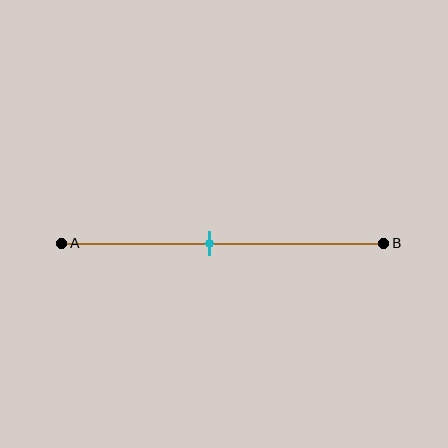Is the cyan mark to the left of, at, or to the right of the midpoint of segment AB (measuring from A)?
The cyan mark is to the left of the midpoint of segment AB.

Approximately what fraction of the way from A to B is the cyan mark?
The cyan mark is approximately 45% of the way from A to B.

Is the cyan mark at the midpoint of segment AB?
No, the mark is at about 45% from A, not at the 50% midpoint.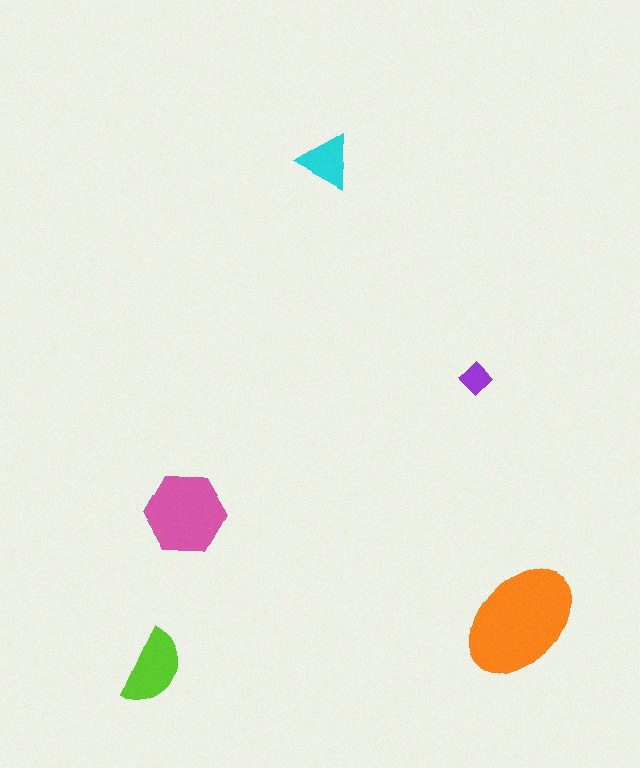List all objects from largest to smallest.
The orange ellipse, the pink hexagon, the lime semicircle, the cyan triangle, the purple diamond.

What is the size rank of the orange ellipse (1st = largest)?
1st.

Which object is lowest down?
The lime semicircle is bottommost.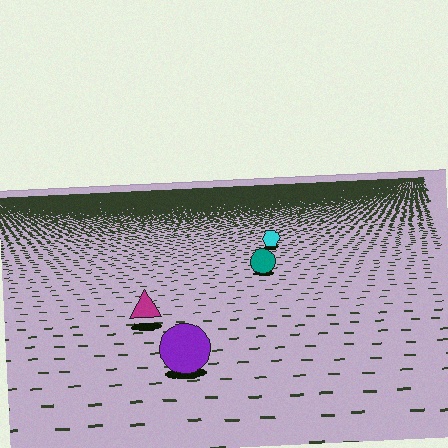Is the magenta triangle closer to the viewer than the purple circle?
No. The purple circle is closer — you can tell from the texture gradient: the ground texture is coarser near it.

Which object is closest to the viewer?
The purple circle is closest. The texture marks near it are larger and more spread out.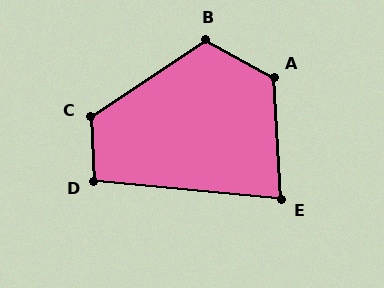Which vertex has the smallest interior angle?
E, at approximately 81 degrees.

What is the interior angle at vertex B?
Approximately 117 degrees (obtuse).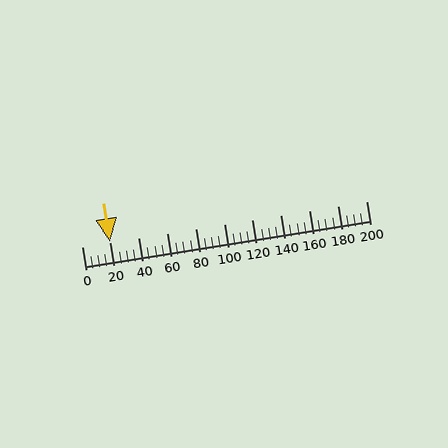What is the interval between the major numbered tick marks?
The major tick marks are spaced 20 units apart.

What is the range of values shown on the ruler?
The ruler shows values from 0 to 200.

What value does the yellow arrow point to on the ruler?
The yellow arrow points to approximately 20.